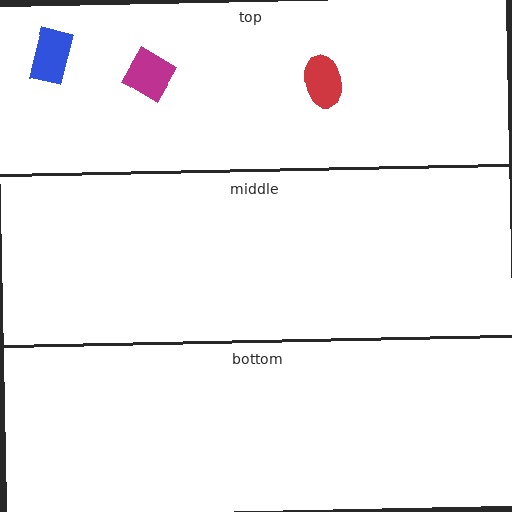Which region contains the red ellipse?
The top region.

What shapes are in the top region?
The magenta diamond, the blue rectangle, the red ellipse.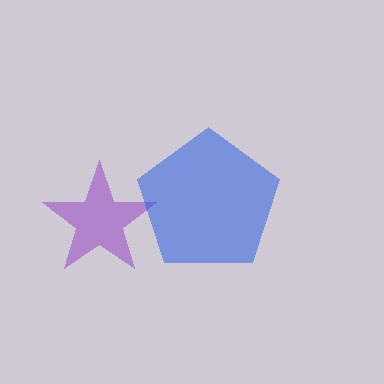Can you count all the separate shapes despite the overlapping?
Yes, there are 2 separate shapes.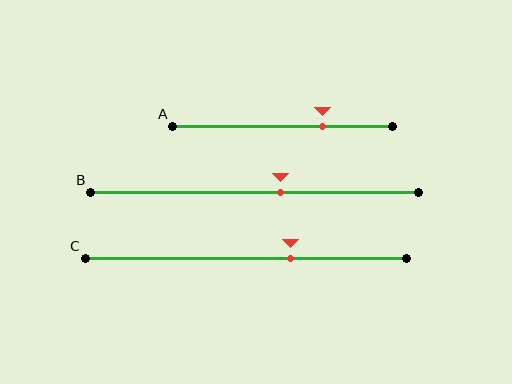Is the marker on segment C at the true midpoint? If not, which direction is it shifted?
No, the marker on segment C is shifted to the right by about 14% of the segment length.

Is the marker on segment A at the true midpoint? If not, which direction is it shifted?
No, the marker on segment A is shifted to the right by about 18% of the segment length.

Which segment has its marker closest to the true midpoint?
Segment B has its marker closest to the true midpoint.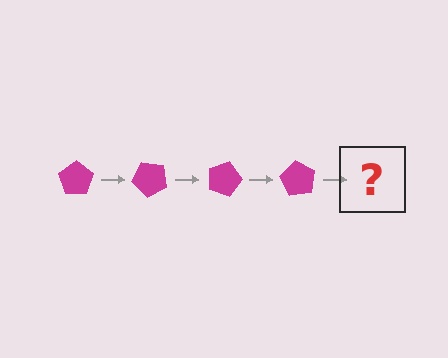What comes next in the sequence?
The next element should be a magenta pentagon rotated 180 degrees.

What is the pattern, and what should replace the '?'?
The pattern is that the pentagon rotates 45 degrees each step. The '?' should be a magenta pentagon rotated 180 degrees.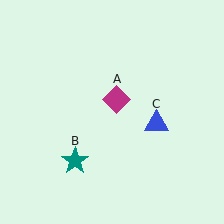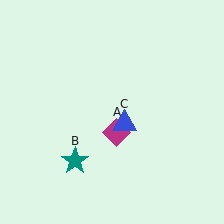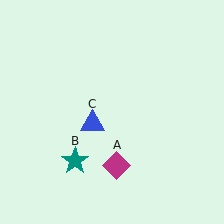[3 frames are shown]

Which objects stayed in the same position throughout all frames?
Teal star (object B) remained stationary.